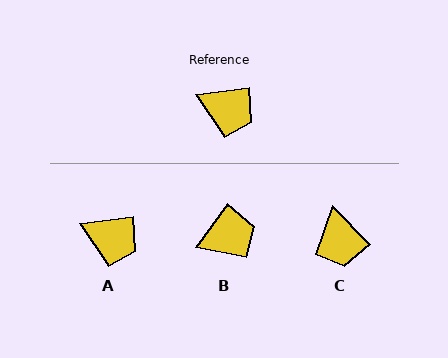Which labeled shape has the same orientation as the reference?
A.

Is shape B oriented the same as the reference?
No, it is off by about 46 degrees.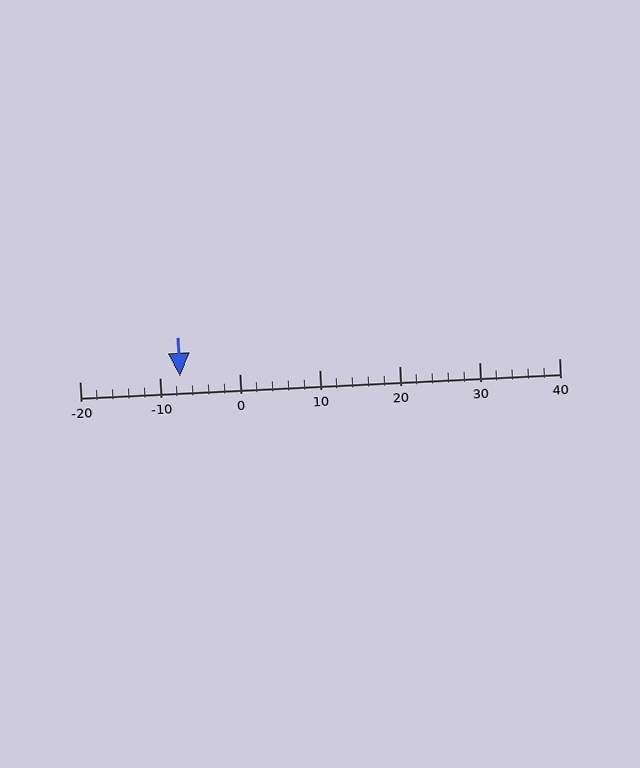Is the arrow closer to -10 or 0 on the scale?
The arrow is closer to -10.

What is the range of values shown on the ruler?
The ruler shows values from -20 to 40.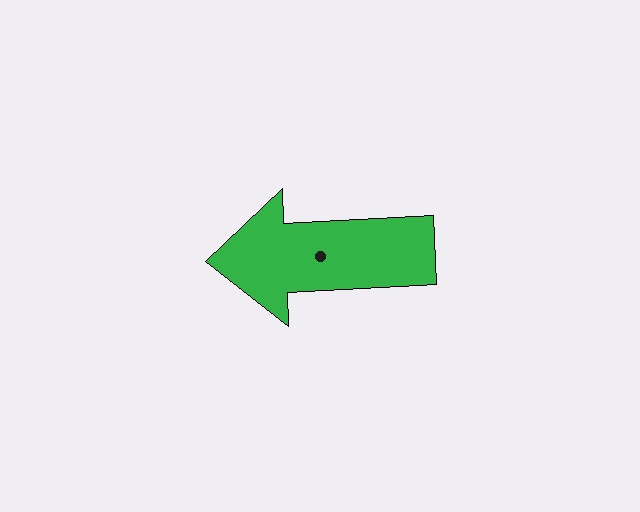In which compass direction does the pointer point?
West.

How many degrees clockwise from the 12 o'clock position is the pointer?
Approximately 267 degrees.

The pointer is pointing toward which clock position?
Roughly 9 o'clock.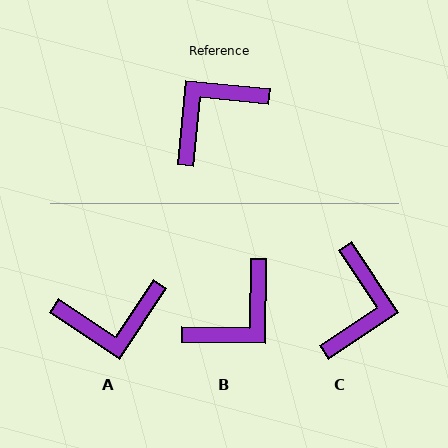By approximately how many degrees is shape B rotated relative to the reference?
Approximately 175 degrees clockwise.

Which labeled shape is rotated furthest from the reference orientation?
B, about 175 degrees away.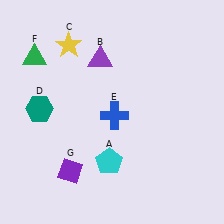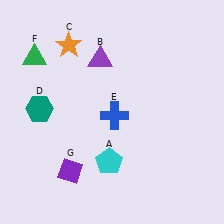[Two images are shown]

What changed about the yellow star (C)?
In Image 1, C is yellow. In Image 2, it changed to orange.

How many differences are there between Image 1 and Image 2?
There is 1 difference between the two images.